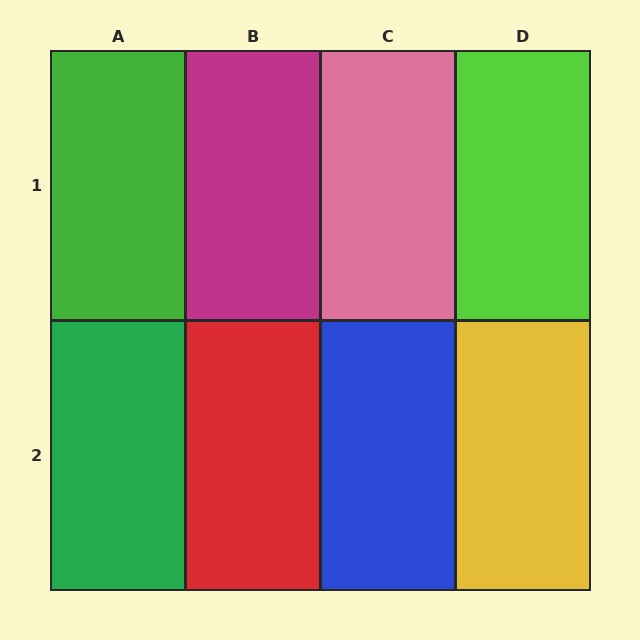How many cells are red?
1 cell is red.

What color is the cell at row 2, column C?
Blue.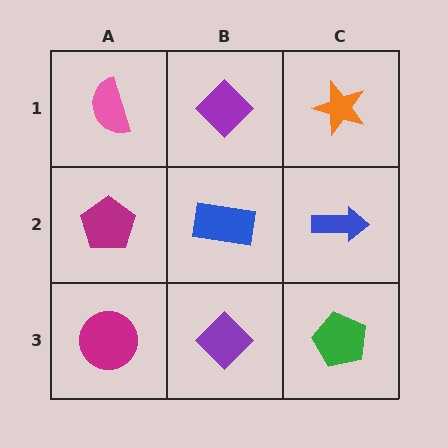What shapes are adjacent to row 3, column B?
A blue rectangle (row 2, column B), a magenta circle (row 3, column A), a green pentagon (row 3, column C).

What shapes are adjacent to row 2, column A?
A pink semicircle (row 1, column A), a magenta circle (row 3, column A), a blue rectangle (row 2, column B).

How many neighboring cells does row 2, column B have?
4.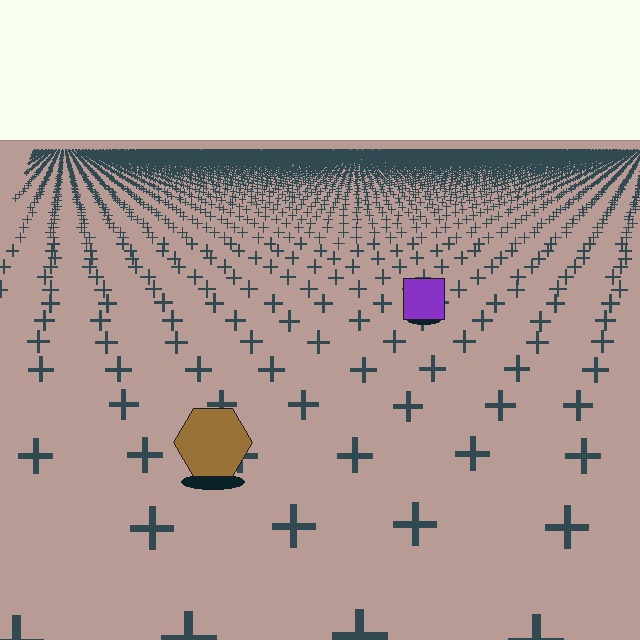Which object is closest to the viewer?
The brown hexagon is closest. The texture marks near it are larger and more spread out.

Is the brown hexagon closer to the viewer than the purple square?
Yes. The brown hexagon is closer — you can tell from the texture gradient: the ground texture is coarser near it.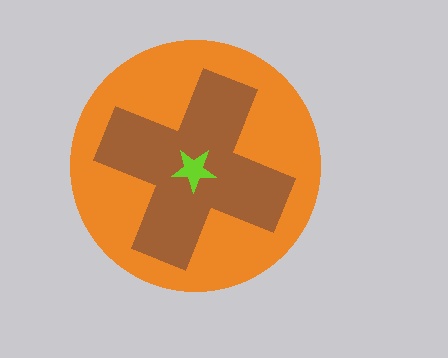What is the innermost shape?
The lime star.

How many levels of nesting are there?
3.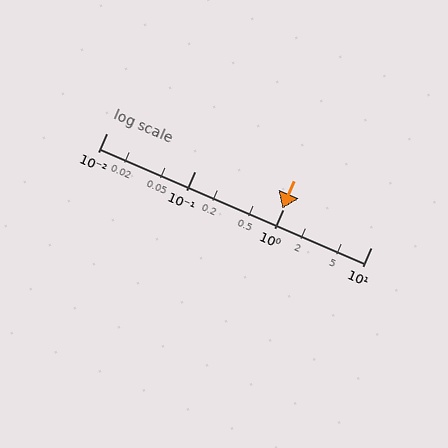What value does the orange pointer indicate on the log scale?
The pointer indicates approximately 0.98.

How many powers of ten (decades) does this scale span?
The scale spans 3 decades, from 0.01 to 10.